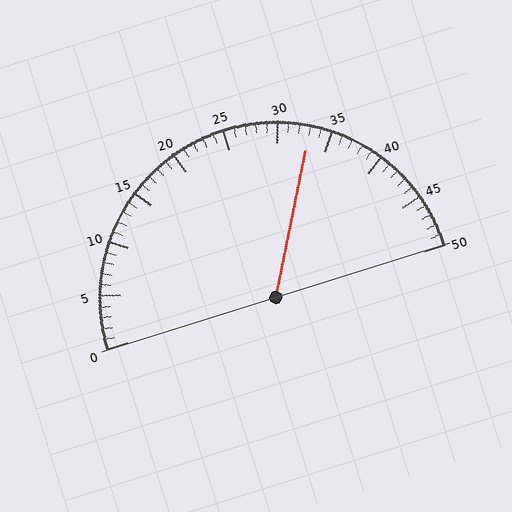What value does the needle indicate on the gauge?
The needle indicates approximately 33.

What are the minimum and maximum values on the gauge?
The gauge ranges from 0 to 50.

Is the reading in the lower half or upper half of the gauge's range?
The reading is in the upper half of the range (0 to 50).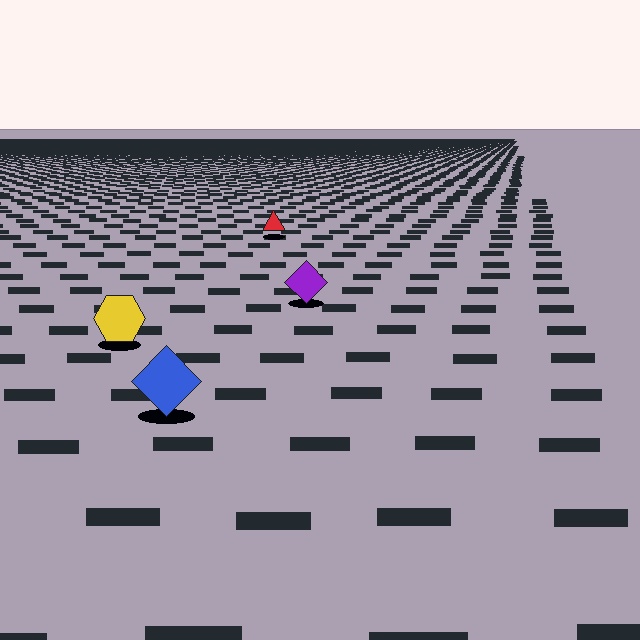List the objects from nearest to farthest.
From nearest to farthest: the blue diamond, the yellow hexagon, the purple diamond, the red triangle.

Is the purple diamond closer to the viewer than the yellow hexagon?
No. The yellow hexagon is closer — you can tell from the texture gradient: the ground texture is coarser near it.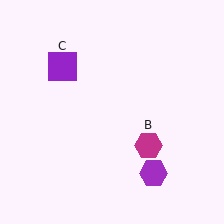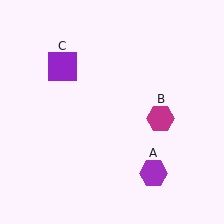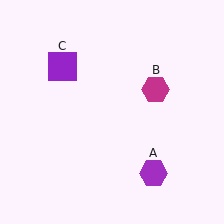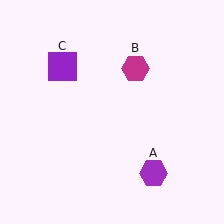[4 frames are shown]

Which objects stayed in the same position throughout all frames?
Purple hexagon (object A) and purple square (object C) remained stationary.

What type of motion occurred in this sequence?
The magenta hexagon (object B) rotated counterclockwise around the center of the scene.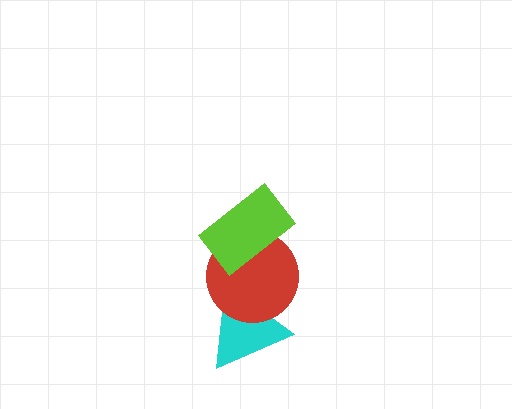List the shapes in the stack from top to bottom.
From top to bottom: the lime rectangle, the red circle, the cyan triangle.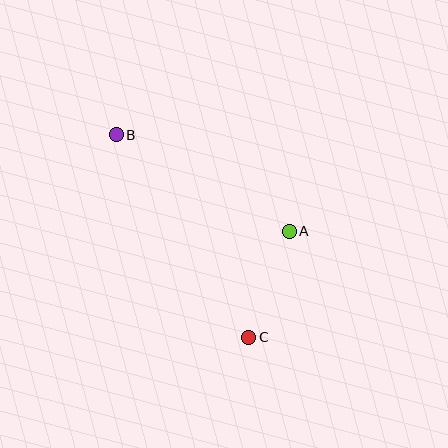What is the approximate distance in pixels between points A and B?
The distance between A and B is approximately 198 pixels.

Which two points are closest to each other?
Points A and C are closest to each other.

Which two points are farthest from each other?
Points B and C are farthest from each other.